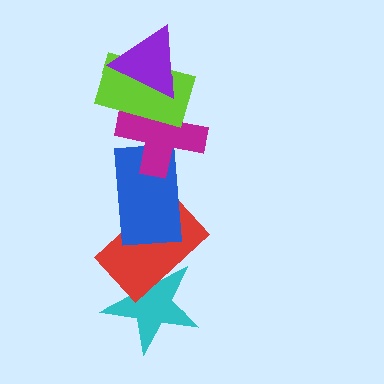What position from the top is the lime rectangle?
The lime rectangle is 2nd from the top.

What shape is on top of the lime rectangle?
The purple triangle is on top of the lime rectangle.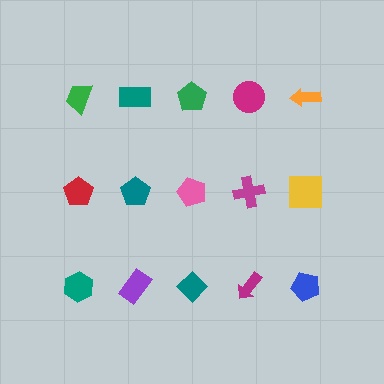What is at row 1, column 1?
A green trapezoid.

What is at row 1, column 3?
A green pentagon.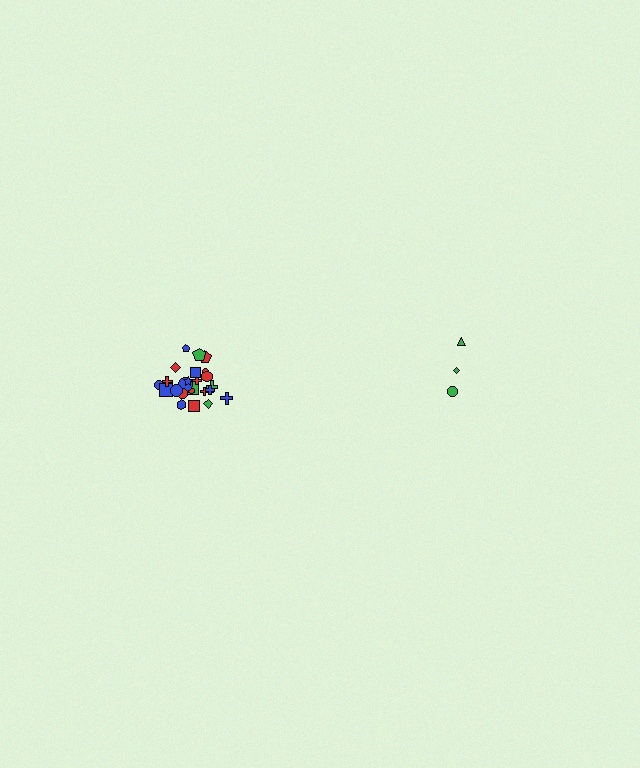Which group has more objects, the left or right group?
The left group.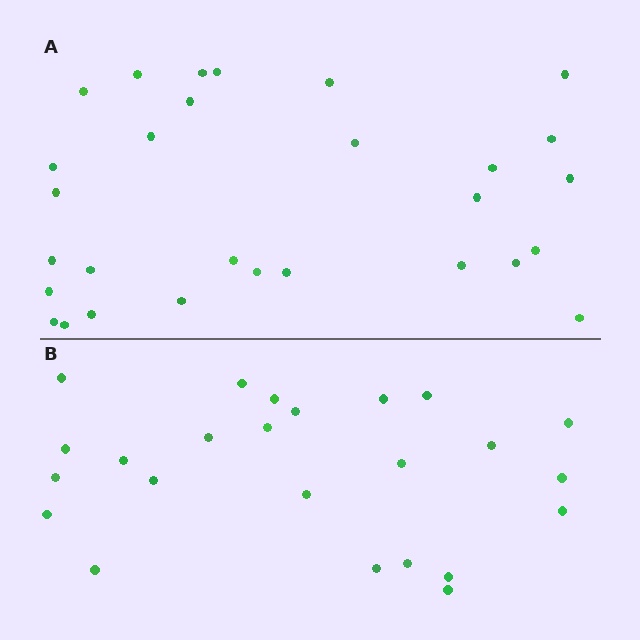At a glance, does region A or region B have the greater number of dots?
Region A (the top region) has more dots.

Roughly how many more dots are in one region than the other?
Region A has about 5 more dots than region B.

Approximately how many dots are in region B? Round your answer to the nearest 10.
About 20 dots. (The exact count is 24, which rounds to 20.)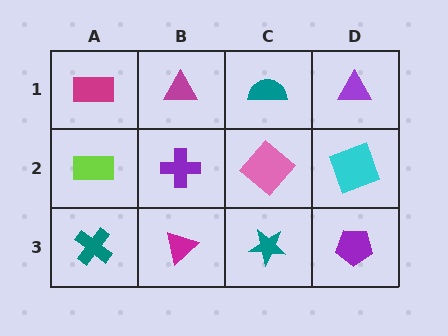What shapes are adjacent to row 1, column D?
A cyan square (row 2, column D), a teal semicircle (row 1, column C).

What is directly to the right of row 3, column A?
A magenta triangle.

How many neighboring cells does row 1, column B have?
3.